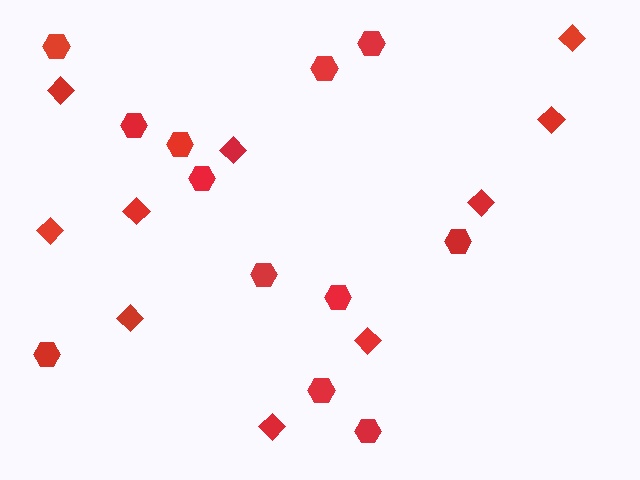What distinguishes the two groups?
There are 2 groups: one group of hexagons (12) and one group of diamonds (10).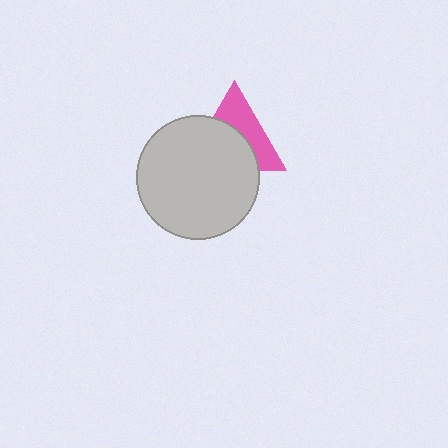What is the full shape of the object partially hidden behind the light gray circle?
The partially hidden object is a pink triangle.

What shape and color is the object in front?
The object in front is a light gray circle.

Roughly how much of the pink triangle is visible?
A small part of it is visible (roughly 45%).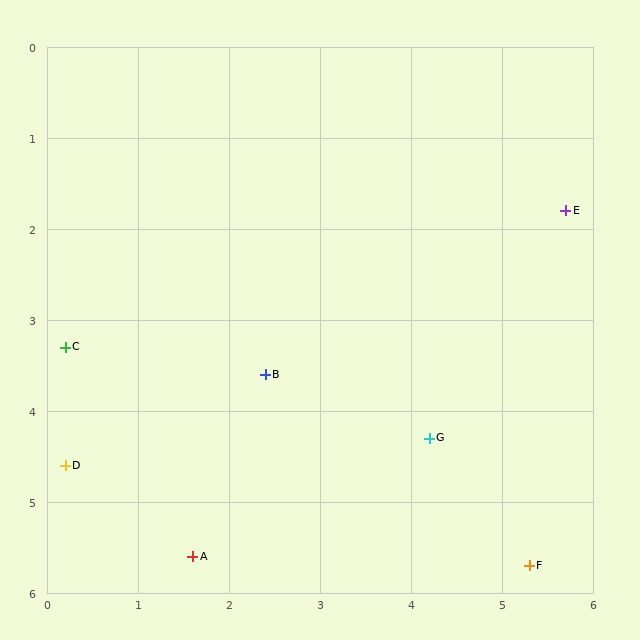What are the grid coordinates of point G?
Point G is at approximately (4.2, 4.3).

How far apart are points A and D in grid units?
Points A and D are about 1.7 grid units apart.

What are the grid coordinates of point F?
Point F is at approximately (5.3, 5.7).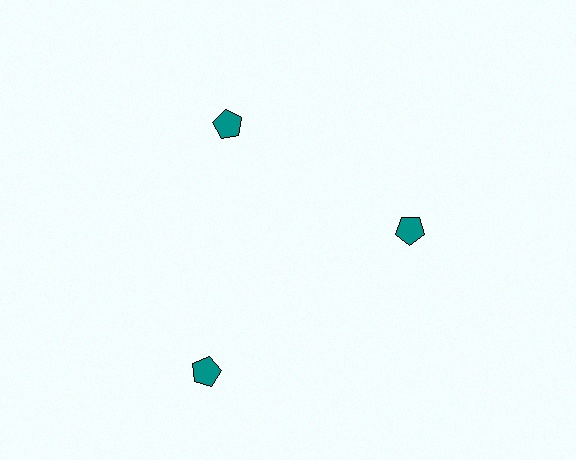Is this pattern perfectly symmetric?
No. The 3 teal pentagons are arranged in a ring, but one element near the 7 o'clock position is pushed outward from the center, breaking the 3-fold rotational symmetry.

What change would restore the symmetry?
The symmetry would be restored by moving it inward, back onto the ring so that all 3 pentagons sit at equal angles and equal distance from the center.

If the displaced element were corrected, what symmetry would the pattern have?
It would have 3-fold rotational symmetry — the pattern would map onto itself every 120 degrees.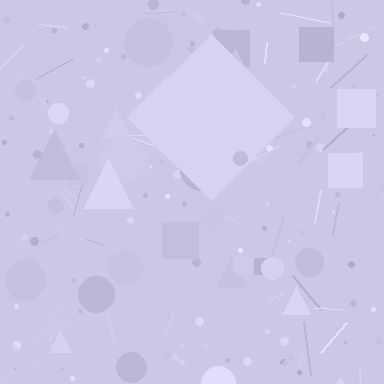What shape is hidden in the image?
A diamond is hidden in the image.